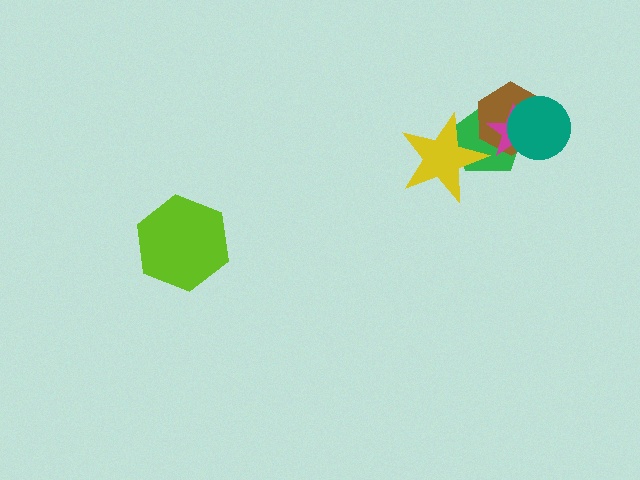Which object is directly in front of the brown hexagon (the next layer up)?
The magenta star is directly in front of the brown hexagon.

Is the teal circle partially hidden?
No, no other shape covers it.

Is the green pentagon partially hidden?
Yes, it is partially covered by another shape.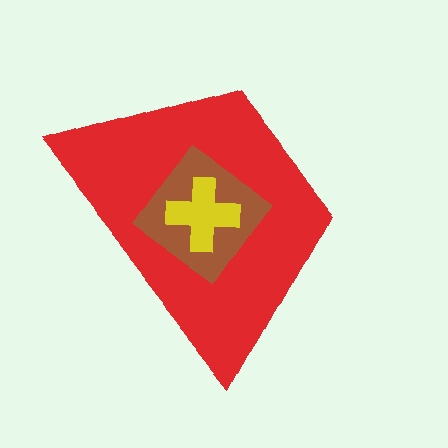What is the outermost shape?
The red trapezoid.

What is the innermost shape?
The yellow cross.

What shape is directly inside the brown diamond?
The yellow cross.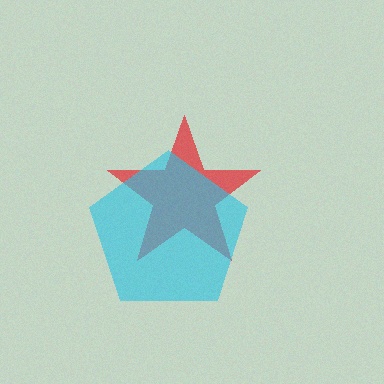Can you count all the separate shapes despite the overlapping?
Yes, there are 2 separate shapes.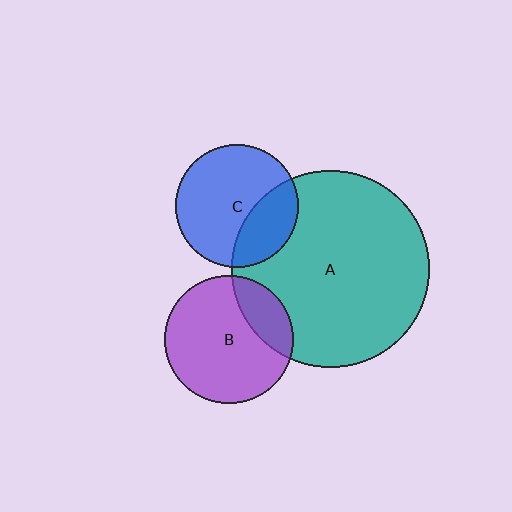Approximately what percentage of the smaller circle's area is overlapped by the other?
Approximately 20%.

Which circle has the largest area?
Circle A (teal).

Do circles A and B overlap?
Yes.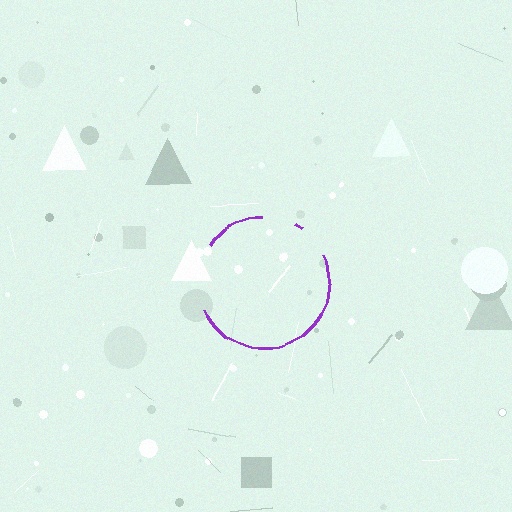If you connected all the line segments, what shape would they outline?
They would outline a circle.